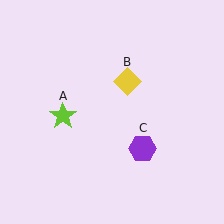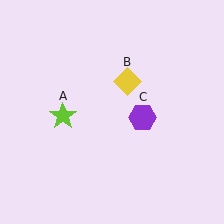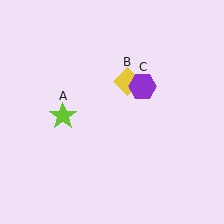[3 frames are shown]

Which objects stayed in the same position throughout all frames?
Lime star (object A) and yellow diamond (object B) remained stationary.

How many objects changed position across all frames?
1 object changed position: purple hexagon (object C).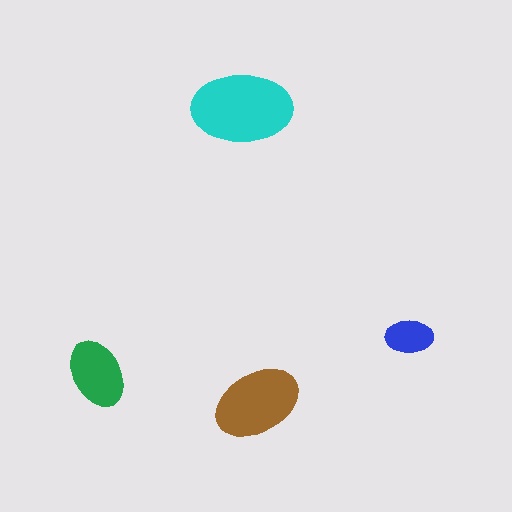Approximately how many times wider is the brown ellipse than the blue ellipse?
About 2 times wider.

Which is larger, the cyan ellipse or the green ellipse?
The cyan one.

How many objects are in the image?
There are 4 objects in the image.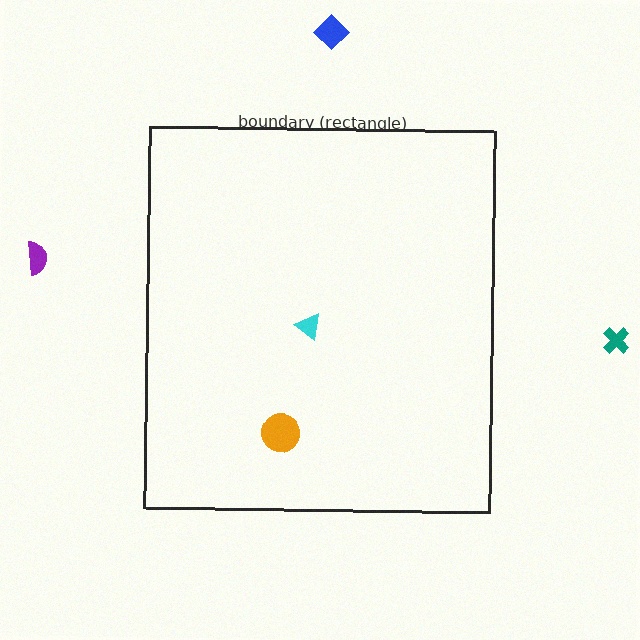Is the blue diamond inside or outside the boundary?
Outside.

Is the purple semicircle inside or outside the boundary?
Outside.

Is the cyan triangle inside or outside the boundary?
Inside.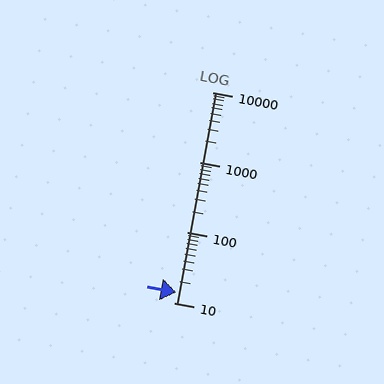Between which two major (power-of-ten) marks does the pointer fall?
The pointer is between 10 and 100.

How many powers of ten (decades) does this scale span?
The scale spans 3 decades, from 10 to 10000.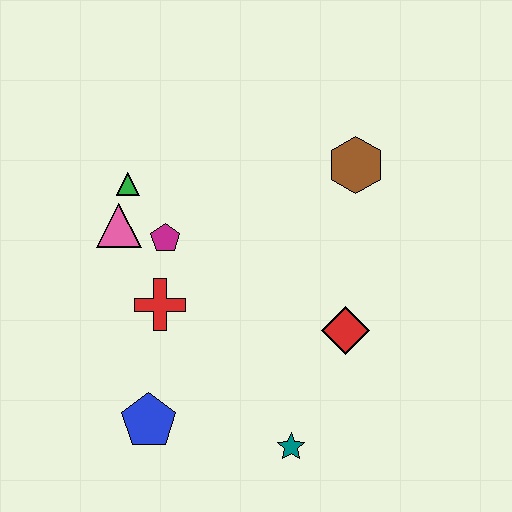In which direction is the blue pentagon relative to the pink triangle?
The blue pentagon is below the pink triangle.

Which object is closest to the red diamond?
The teal star is closest to the red diamond.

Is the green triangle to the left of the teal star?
Yes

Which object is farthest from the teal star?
The green triangle is farthest from the teal star.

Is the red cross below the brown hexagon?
Yes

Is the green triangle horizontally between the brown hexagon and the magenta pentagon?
No